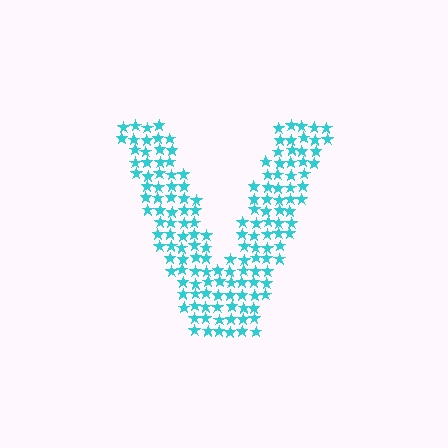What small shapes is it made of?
It is made of small stars.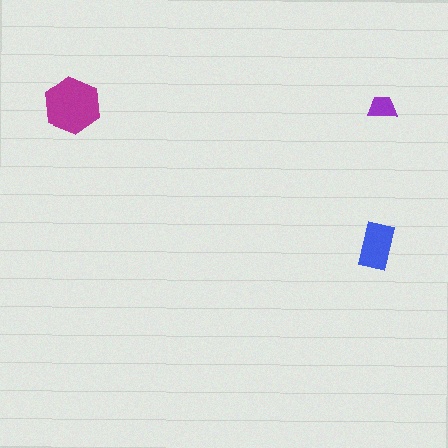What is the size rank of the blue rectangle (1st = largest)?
2nd.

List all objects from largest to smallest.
The magenta hexagon, the blue rectangle, the purple trapezoid.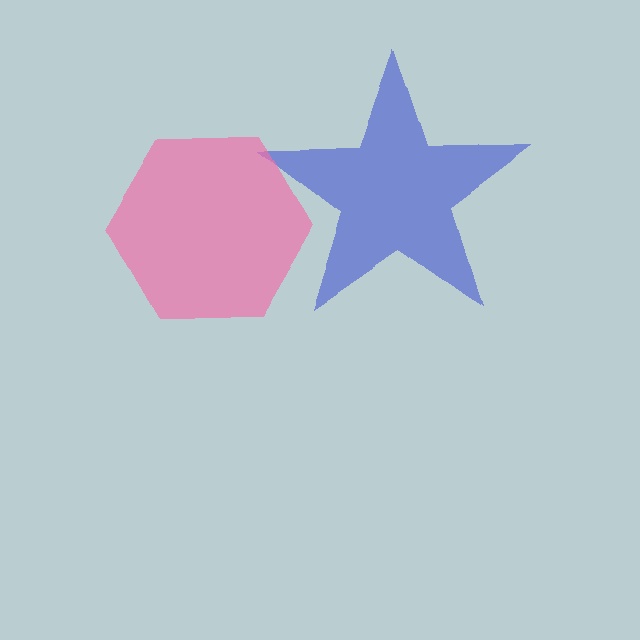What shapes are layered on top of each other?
The layered shapes are: a blue star, a pink hexagon.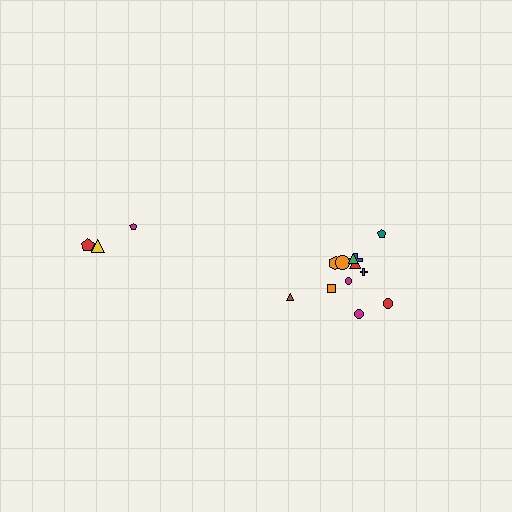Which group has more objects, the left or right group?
The right group.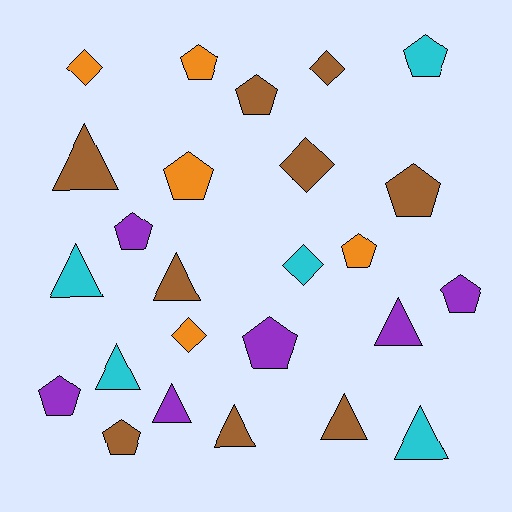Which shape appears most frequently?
Pentagon, with 11 objects.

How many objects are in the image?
There are 25 objects.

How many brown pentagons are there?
There are 3 brown pentagons.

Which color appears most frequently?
Brown, with 9 objects.